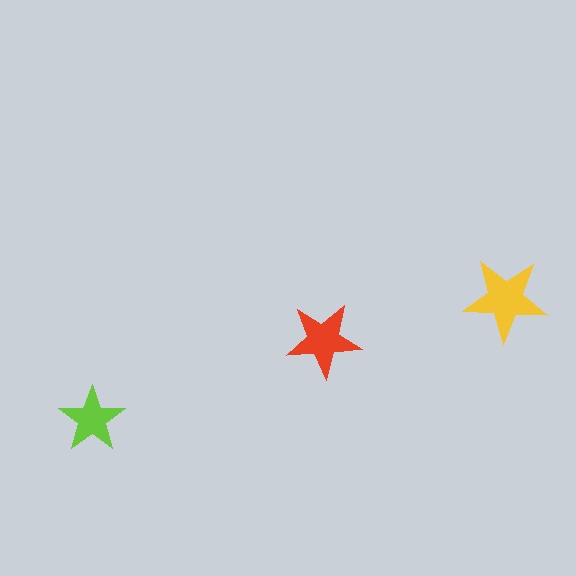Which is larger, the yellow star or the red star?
The yellow one.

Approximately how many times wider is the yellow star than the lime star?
About 1.5 times wider.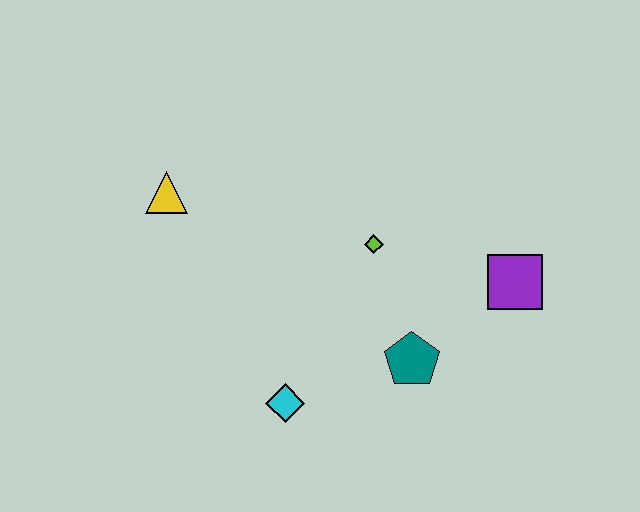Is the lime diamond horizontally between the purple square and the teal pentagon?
No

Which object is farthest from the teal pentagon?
The yellow triangle is farthest from the teal pentagon.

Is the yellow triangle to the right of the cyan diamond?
No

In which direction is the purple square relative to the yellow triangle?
The purple square is to the right of the yellow triangle.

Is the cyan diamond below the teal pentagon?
Yes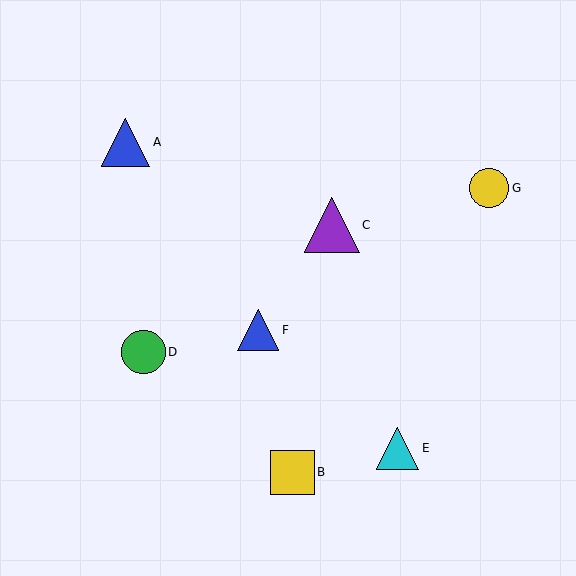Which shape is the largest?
The purple triangle (labeled C) is the largest.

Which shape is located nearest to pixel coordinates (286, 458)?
The yellow square (labeled B) at (292, 472) is nearest to that location.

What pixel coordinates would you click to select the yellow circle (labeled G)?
Click at (489, 188) to select the yellow circle G.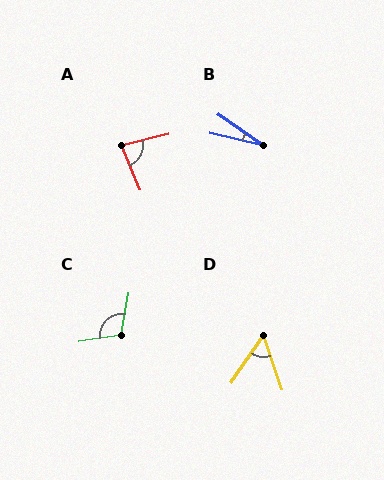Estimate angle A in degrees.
Approximately 80 degrees.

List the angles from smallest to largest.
B (22°), D (53°), A (80°), C (109°).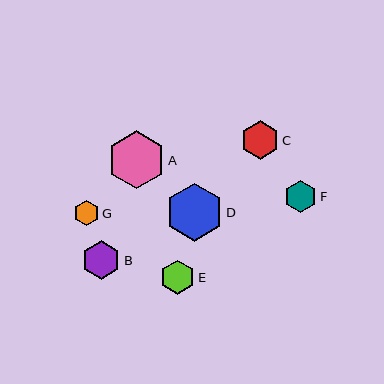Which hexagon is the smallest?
Hexagon G is the smallest with a size of approximately 25 pixels.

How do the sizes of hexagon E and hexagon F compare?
Hexagon E and hexagon F are approximately the same size.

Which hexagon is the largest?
Hexagon A is the largest with a size of approximately 58 pixels.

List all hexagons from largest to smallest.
From largest to smallest: A, D, C, B, E, F, G.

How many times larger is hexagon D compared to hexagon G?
Hexagon D is approximately 2.3 times the size of hexagon G.